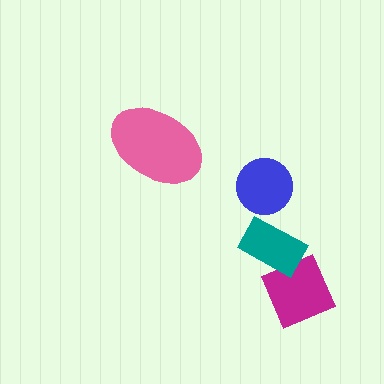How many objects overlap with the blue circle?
0 objects overlap with the blue circle.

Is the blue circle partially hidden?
No, no other shape covers it.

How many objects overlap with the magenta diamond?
1 object overlaps with the magenta diamond.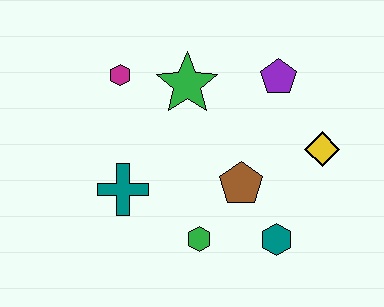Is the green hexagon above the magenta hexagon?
No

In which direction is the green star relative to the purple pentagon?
The green star is to the left of the purple pentagon.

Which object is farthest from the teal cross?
The yellow diamond is farthest from the teal cross.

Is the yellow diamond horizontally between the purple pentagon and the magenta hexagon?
No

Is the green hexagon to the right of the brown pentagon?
No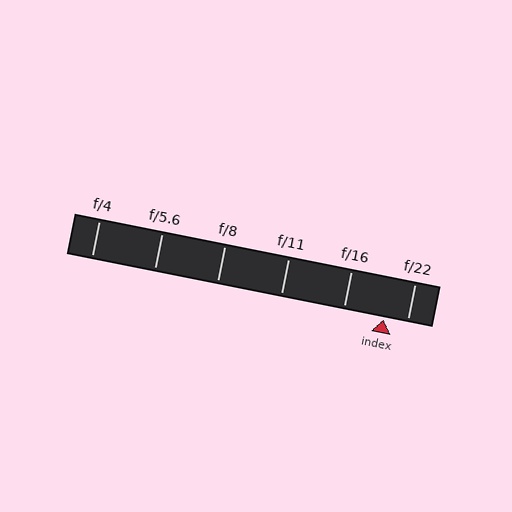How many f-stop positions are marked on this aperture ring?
There are 6 f-stop positions marked.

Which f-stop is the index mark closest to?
The index mark is closest to f/22.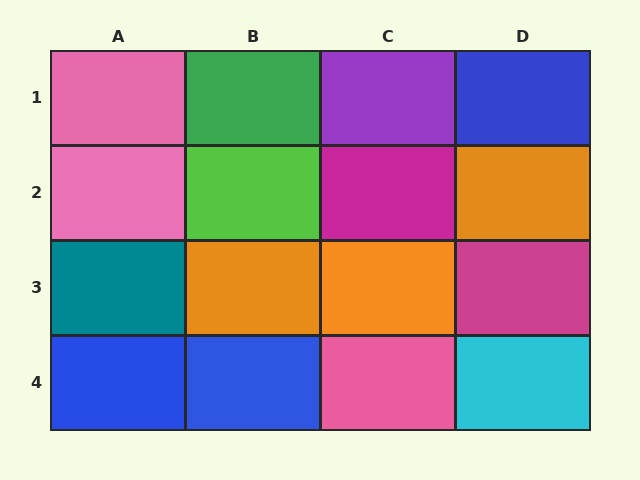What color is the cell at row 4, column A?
Blue.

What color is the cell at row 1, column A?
Pink.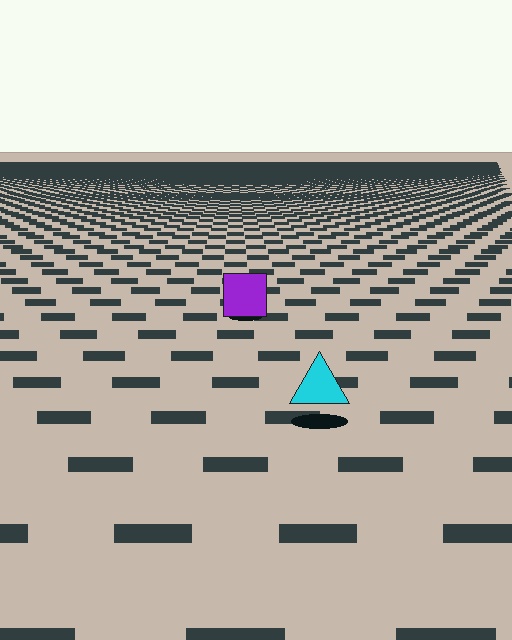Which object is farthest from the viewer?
The purple square is farthest from the viewer. It appears smaller and the ground texture around it is denser.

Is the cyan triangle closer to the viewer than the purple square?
Yes. The cyan triangle is closer — you can tell from the texture gradient: the ground texture is coarser near it.